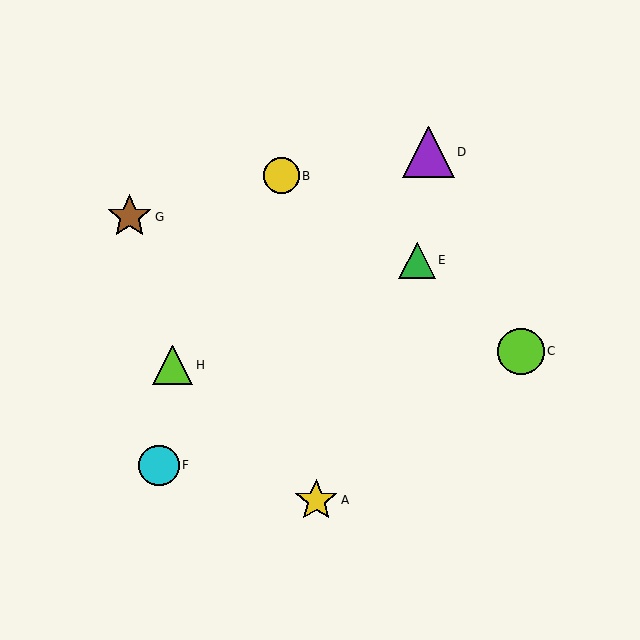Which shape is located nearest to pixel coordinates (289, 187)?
The yellow circle (labeled B) at (281, 176) is nearest to that location.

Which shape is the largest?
The purple triangle (labeled D) is the largest.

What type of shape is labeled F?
Shape F is a cyan circle.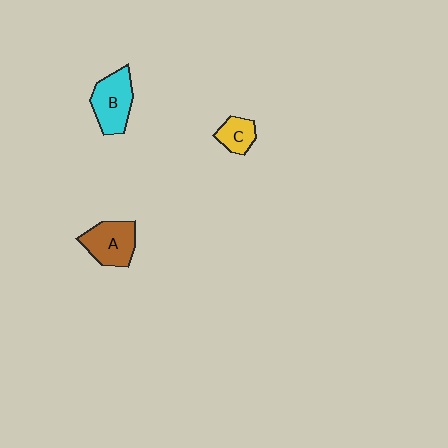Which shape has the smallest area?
Shape C (yellow).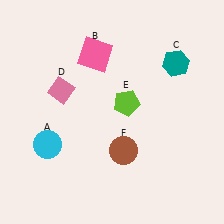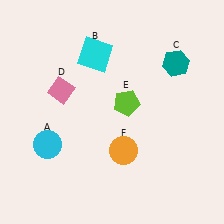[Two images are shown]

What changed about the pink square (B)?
In Image 1, B is pink. In Image 2, it changed to cyan.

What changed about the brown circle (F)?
In Image 1, F is brown. In Image 2, it changed to orange.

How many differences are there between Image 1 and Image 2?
There are 2 differences between the two images.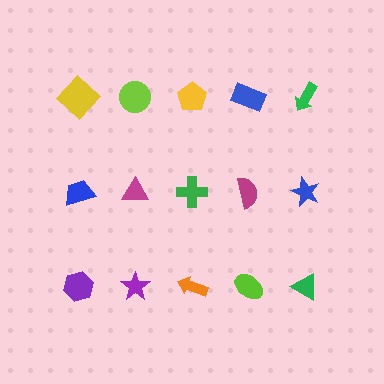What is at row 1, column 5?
A green arrow.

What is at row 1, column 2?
A lime circle.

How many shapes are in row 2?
5 shapes.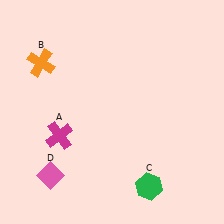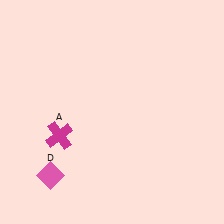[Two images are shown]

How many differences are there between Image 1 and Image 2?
There are 2 differences between the two images.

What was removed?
The green hexagon (C), the orange cross (B) were removed in Image 2.